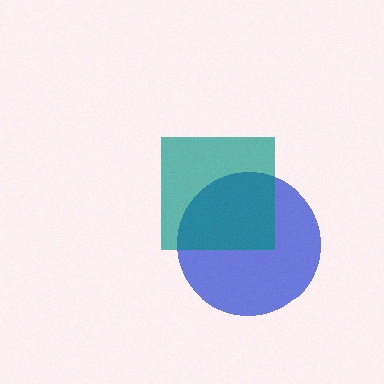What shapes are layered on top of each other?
The layered shapes are: a blue circle, a teal square.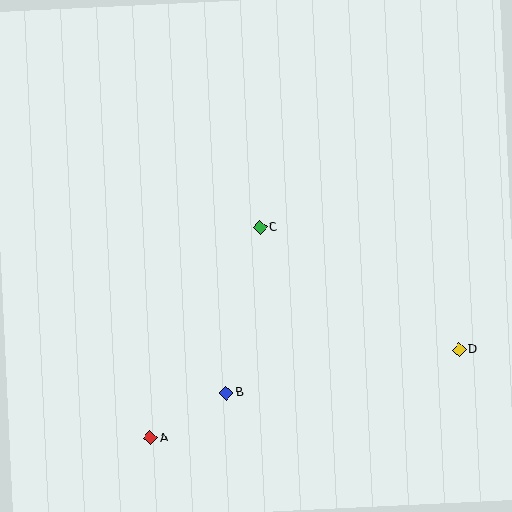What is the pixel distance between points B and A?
The distance between B and A is 89 pixels.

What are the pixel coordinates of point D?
Point D is at (459, 350).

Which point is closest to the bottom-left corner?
Point A is closest to the bottom-left corner.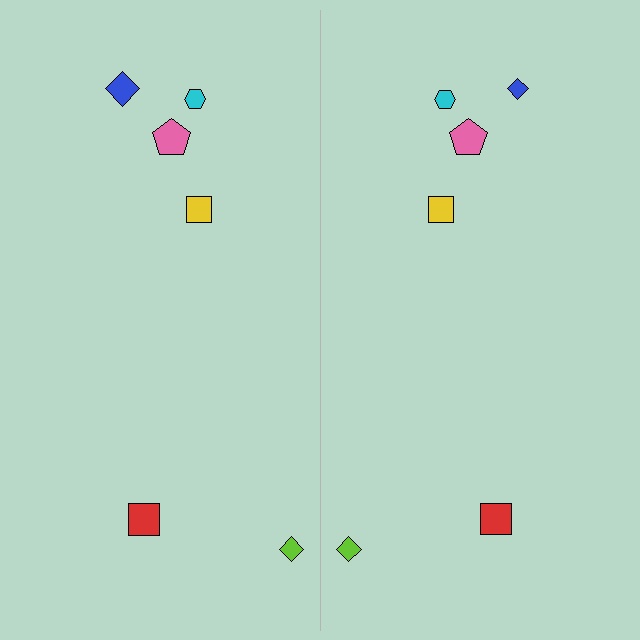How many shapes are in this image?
There are 12 shapes in this image.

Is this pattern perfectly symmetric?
No, the pattern is not perfectly symmetric. The blue diamond on the right side has a different size than its mirror counterpart.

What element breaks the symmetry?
The blue diamond on the right side has a different size than its mirror counterpart.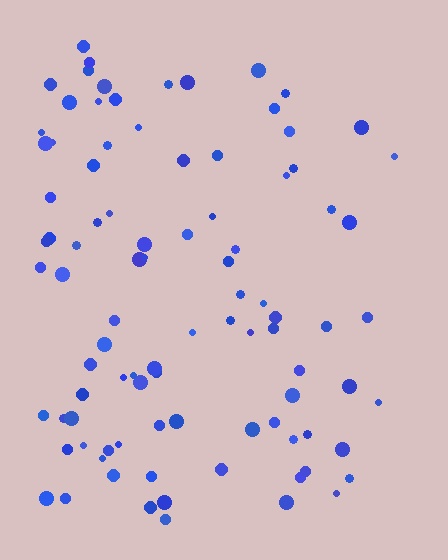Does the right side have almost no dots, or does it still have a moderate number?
Still a moderate number, just noticeably fewer than the left.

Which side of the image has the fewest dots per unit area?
The right.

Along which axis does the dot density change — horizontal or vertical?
Horizontal.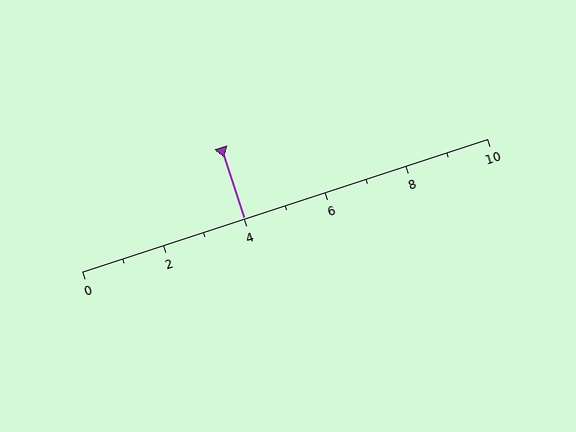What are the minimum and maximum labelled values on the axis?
The axis runs from 0 to 10.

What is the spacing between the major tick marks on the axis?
The major ticks are spaced 2 apart.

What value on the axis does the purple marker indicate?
The marker indicates approximately 4.